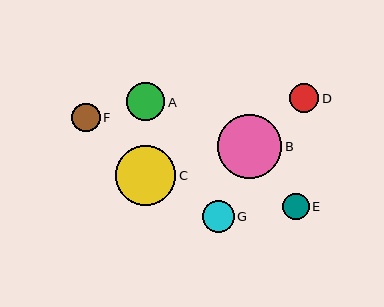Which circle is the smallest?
Circle E is the smallest with a size of approximately 26 pixels.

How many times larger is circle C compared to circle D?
Circle C is approximately 2.1 times the size of circle D.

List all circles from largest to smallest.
From largest to smallest: B, C, A, G, D, F, E.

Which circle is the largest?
Circle B is the largest with a size of approximately 65 pixels.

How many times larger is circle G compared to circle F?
Circle G is approximately 1.1 times the size of circle F.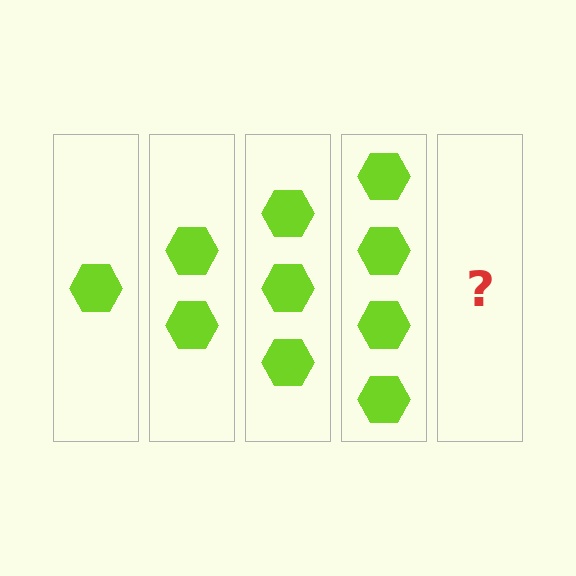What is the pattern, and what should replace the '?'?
The pattern is that each step adds one more hexagon. The '?' should be 5 hexagons.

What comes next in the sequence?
The next element should be 5 hexagons.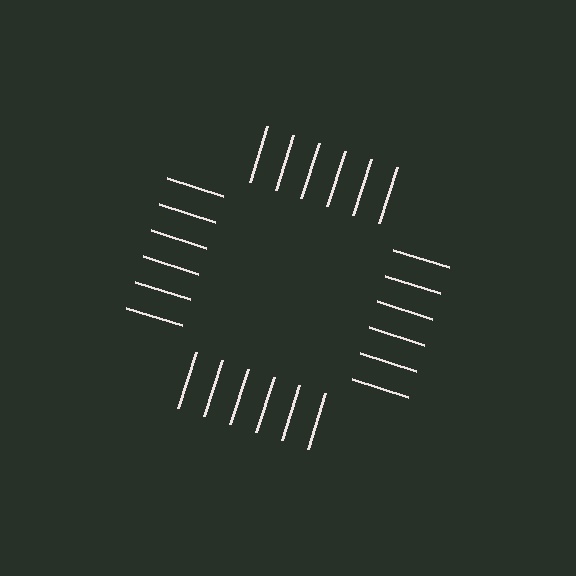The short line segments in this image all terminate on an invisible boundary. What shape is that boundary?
An illusory square — the line segments terminate on its edges but no continuous stroke is drawn.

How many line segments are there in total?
24 — 6 along each of the 4 edges.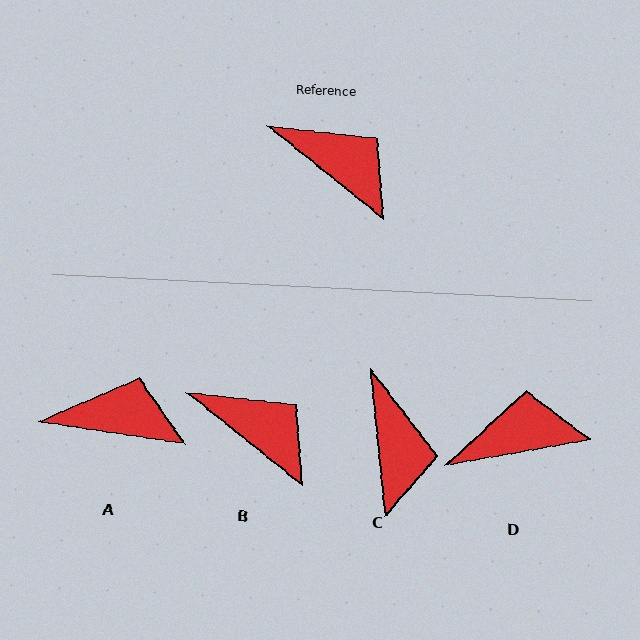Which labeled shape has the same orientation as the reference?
B.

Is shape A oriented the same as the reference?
No, it is off by about 30 degrees.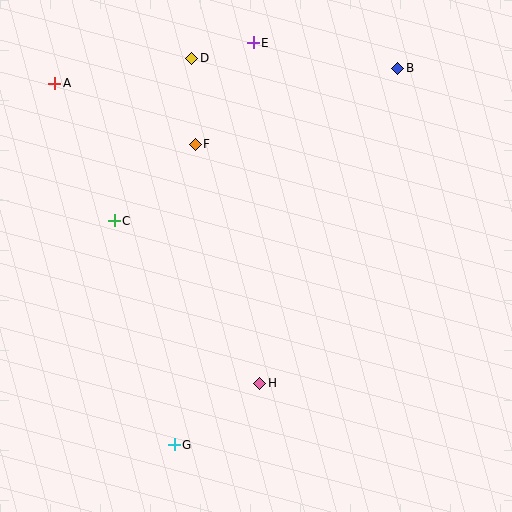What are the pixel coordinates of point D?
Point D is at (192, 58).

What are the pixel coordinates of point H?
Point H is at (260, 383).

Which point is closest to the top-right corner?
Point B is closest to the top-right corner.